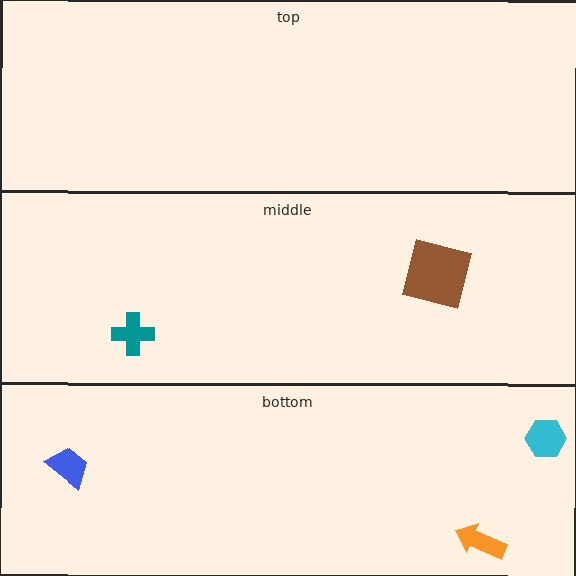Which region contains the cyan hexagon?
The bottom region.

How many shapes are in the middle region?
2.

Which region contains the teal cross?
The middle region.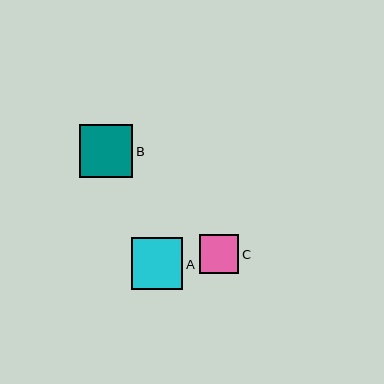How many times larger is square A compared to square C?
Square A is approximately 1.3 times the size of square C.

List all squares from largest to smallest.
From largest to smallest: B, A, C.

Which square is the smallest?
Square C is the smallest with a size of approximately 39 pixels.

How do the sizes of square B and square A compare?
Square B and square A are approximately the same size.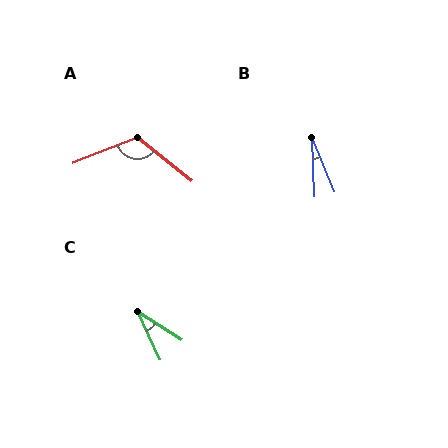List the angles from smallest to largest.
B (20°), C (33°), A (120°).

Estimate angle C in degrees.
Approximately 33 degrees.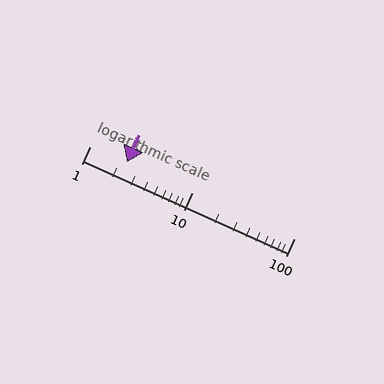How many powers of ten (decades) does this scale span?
The scale spans 2 decades, from 1 to 100.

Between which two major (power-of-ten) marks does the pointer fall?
The pointer is between 1 and 10.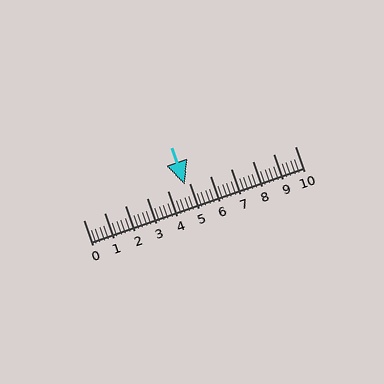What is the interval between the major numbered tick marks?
The major tick marks are spaced 1 units apart.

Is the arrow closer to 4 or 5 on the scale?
The arrow is closer to 5.